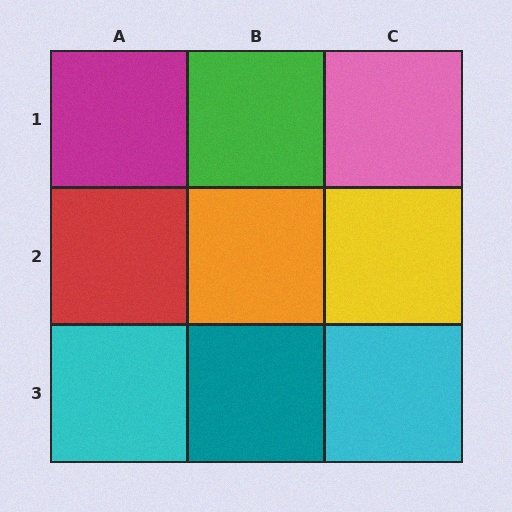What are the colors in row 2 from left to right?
Red, orange, yellow.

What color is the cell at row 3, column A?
Cyan.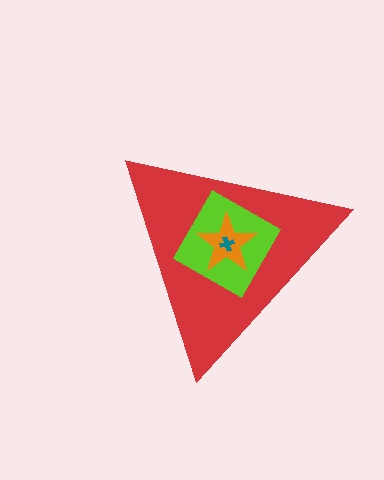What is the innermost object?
The teal cross.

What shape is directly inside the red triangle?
The lime diamond.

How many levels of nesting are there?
4.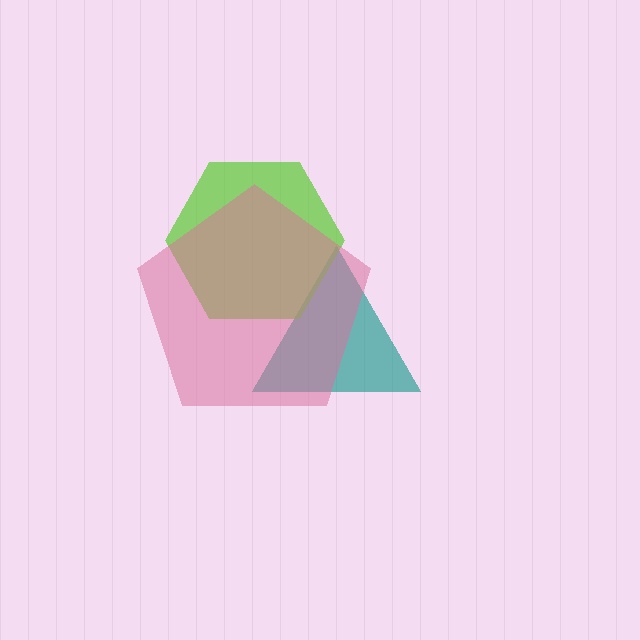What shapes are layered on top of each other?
The layered shapes are: a teal triangle, a lime hexagon, a pink pentagon.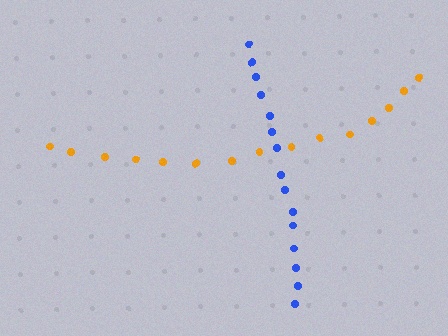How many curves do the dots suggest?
There are 2 distinct paths.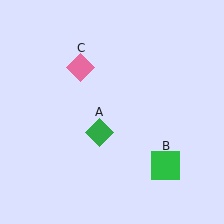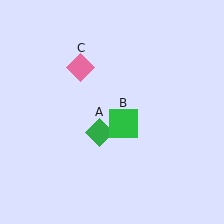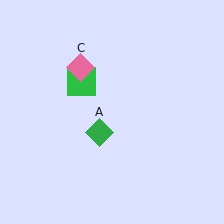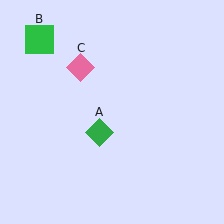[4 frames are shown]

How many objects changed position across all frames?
1 object changed position: green square (object B).